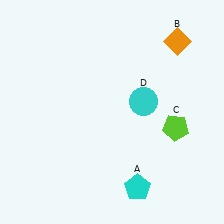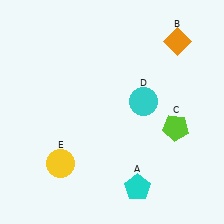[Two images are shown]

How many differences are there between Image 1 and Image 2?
There is 1 difference between the two images.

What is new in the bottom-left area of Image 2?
A yellow circle (E) was added in the bottom-left area of Image 2.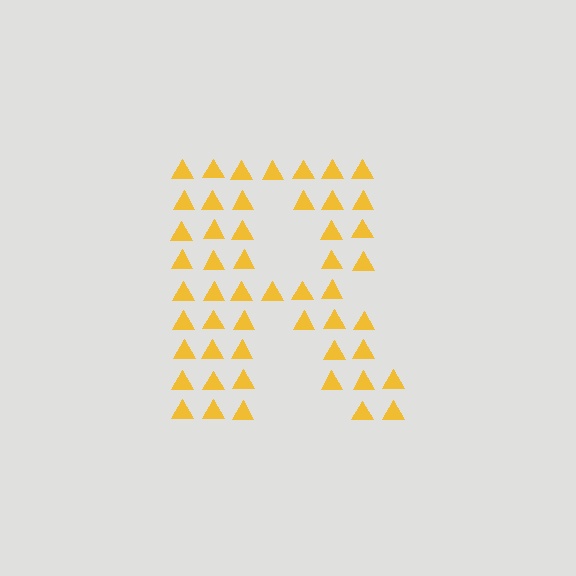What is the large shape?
The large shape is the letter R.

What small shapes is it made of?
It is made of small triangles.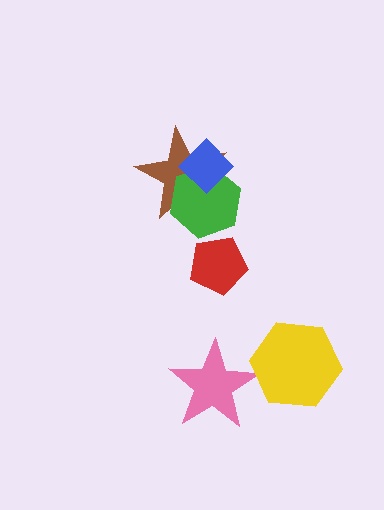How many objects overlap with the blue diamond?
2 objects overlap with the blue diamond.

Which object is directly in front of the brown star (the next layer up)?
The green hexagon is directly in front of the brown star.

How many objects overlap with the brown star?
2 objects overlap with the brown star.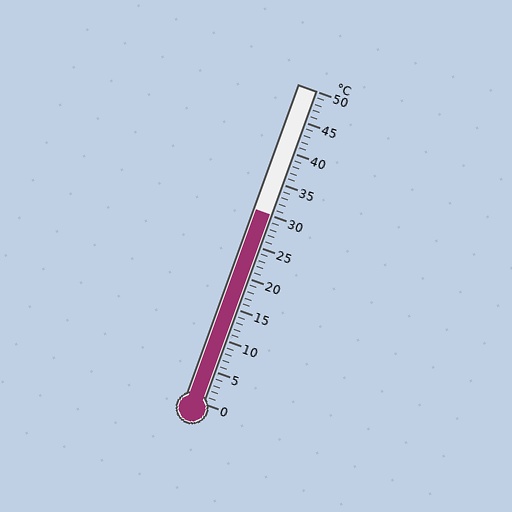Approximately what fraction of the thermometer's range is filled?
The thermometer is filled to approximately 60% of its range.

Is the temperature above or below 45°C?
The temperature is below 45°C.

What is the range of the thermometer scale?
The thermometer scale ranges from 0°C to 50°C.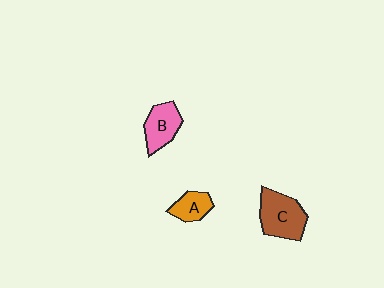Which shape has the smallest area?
Shape A (orange).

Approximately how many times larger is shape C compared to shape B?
Approximately 1.4 times.